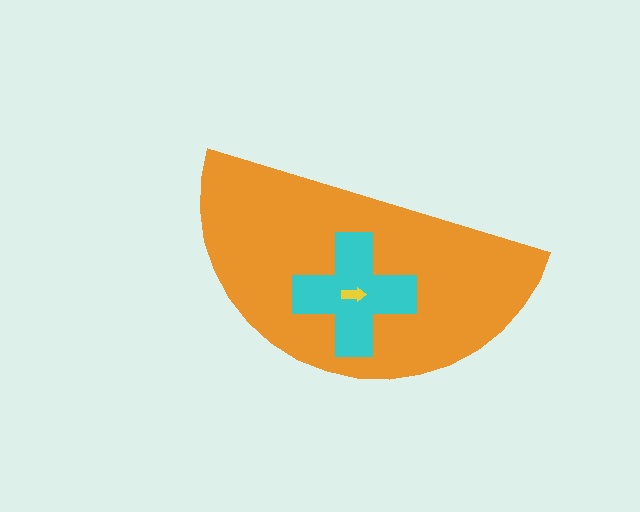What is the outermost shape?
The orange semicircle.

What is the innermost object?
The yellow arrow.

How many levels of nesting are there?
3.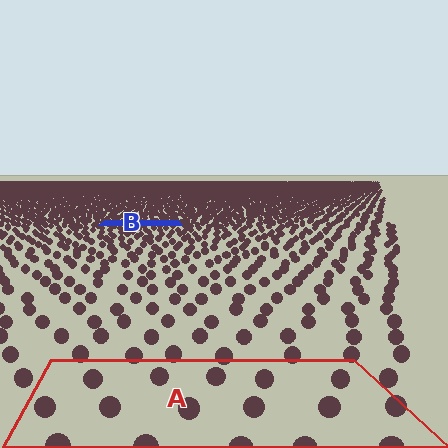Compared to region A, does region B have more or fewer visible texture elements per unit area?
Region B has more texture elements per unit area — they are packed more densely because it is farther away.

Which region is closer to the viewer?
Region A is closer. The texture elements there are larger and more spread out.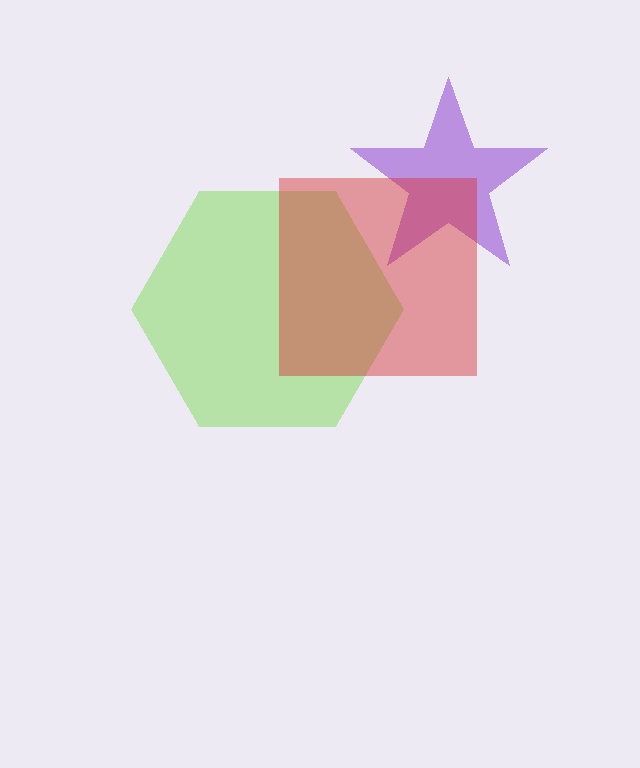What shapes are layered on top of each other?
The layered shapes are: a lime hexagon, a purple star, a red square.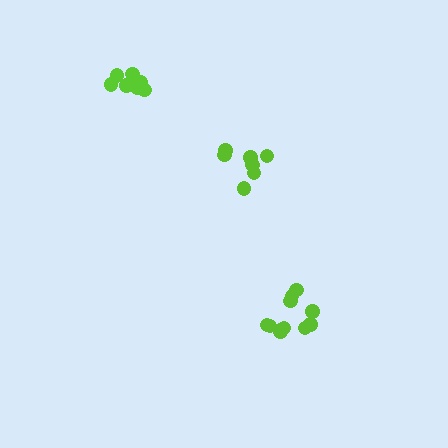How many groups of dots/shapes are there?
There are 3 groups.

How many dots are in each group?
Group 1: 7 dots, Group 2: 11 dots, Group 3: 7 dots (25 total).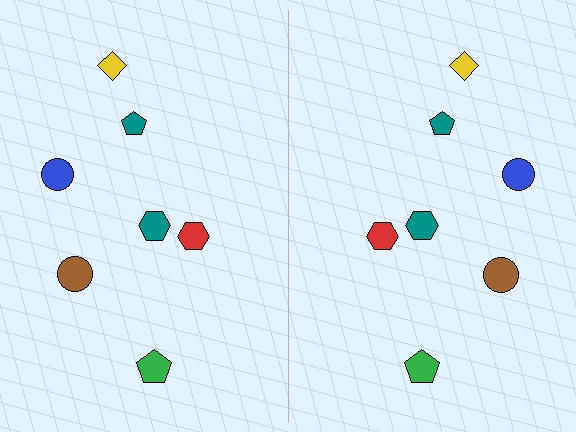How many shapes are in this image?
There are 14 shapes in this image.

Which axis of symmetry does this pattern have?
The pattern has a vertical axis of symmetry running through the center of the image.